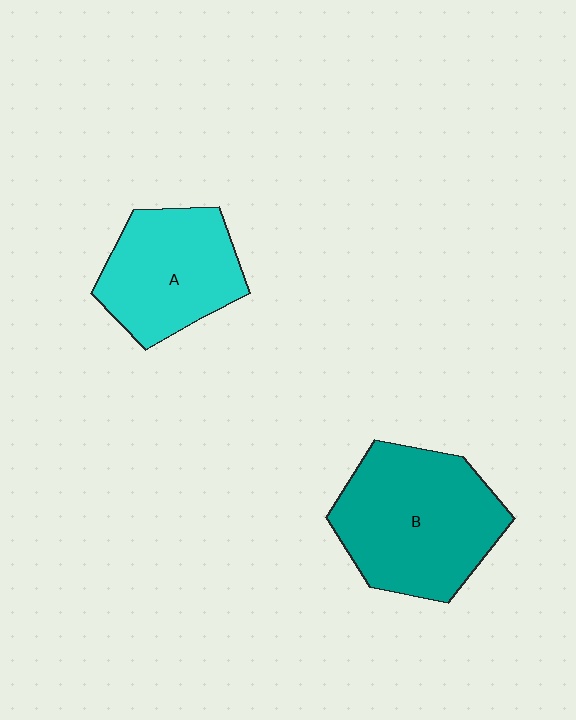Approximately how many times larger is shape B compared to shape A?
Approximately 1.4 times.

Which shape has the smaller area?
Shape A (cyan).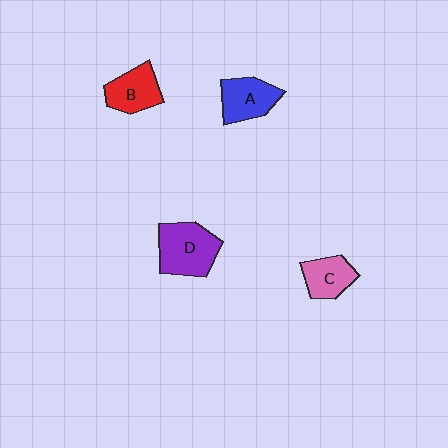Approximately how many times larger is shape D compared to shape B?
Approximately 1.4 times.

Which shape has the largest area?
Shape D (purple).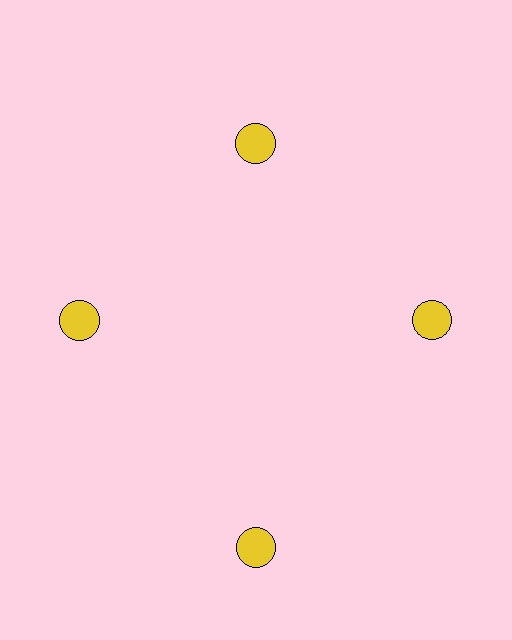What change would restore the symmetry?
The symmetry would be restored by moving it inward, back onto the ring so that all 4 circles sit at equal angles and equal distance from the center.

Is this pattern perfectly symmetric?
No. The 4 yellow circles are arranged in a ring, but one element near the 6 o'clock position is pushed outward from the center, breaking the 4-fold rotational symmetry.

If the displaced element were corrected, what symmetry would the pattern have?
It would have 4-fold rotational symmetry — the pattern would map onto itself every 90 degrees.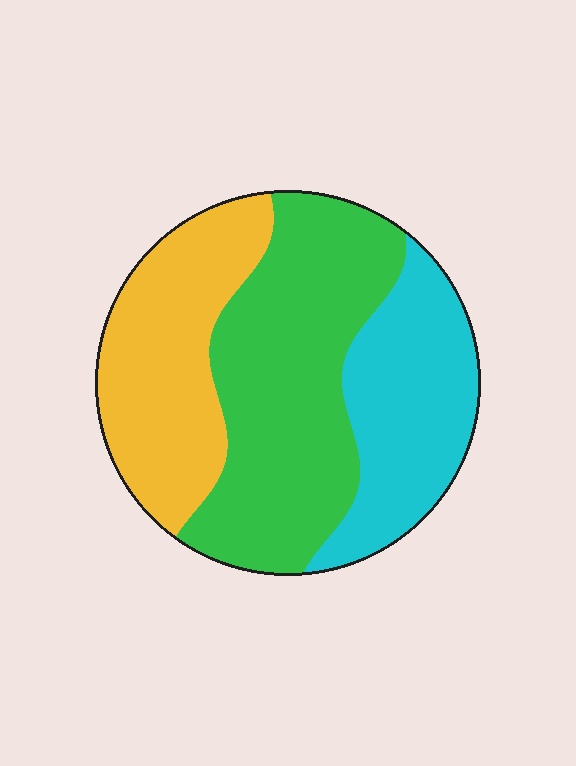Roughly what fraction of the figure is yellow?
Yellow takes up about one third (1/3) of the figure.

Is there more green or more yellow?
Green.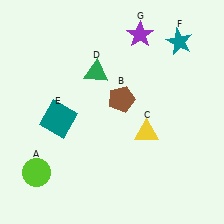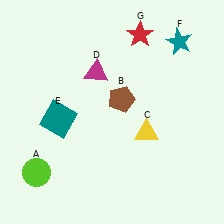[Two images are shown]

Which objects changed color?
D changed from green to magenta. G changed from purple to red.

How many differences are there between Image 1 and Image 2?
There are 2 differences between the two images.